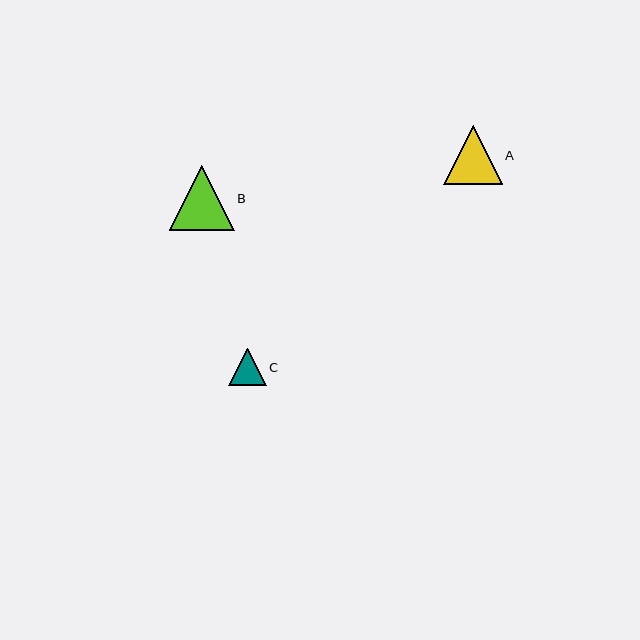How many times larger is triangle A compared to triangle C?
Triangle A is approximately 1.6 times the size of triangle C.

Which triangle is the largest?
Triangle B is the largest with a size of approximately 65 pixels.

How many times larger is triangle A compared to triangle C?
Triangle A is approximately 1.6 times the size of triangle C.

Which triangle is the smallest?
Triangle C is the smallest with a size of approximately 38 pixels.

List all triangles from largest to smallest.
From largest to smallest: B, A, C.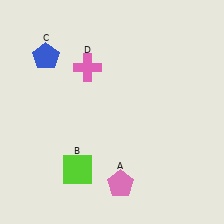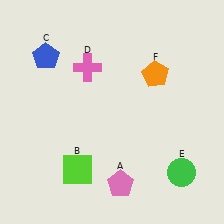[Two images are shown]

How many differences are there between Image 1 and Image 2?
There are 2 differences between the two images.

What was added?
A green circle (E), an orange pentagon (F) were added in Image 2.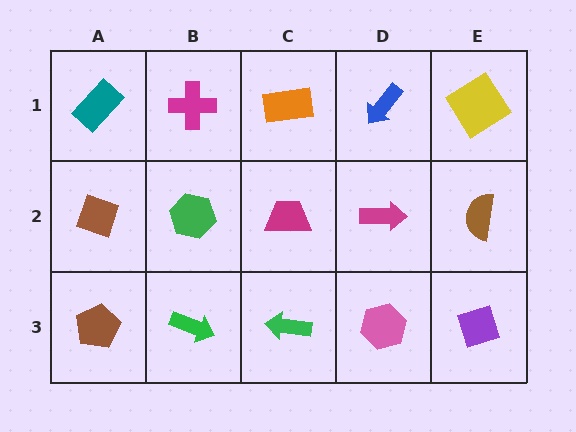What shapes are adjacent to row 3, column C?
A magenta trapezoid (row 2, column C), a green arrow (row 3, column B), a pink hexagon (row 3, column D).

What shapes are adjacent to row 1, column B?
A green hexagon (row 2, column B), a teal rectangle (row 1, column A), an orange rectangle (row 1, column C).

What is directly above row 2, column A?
A teal rectangle.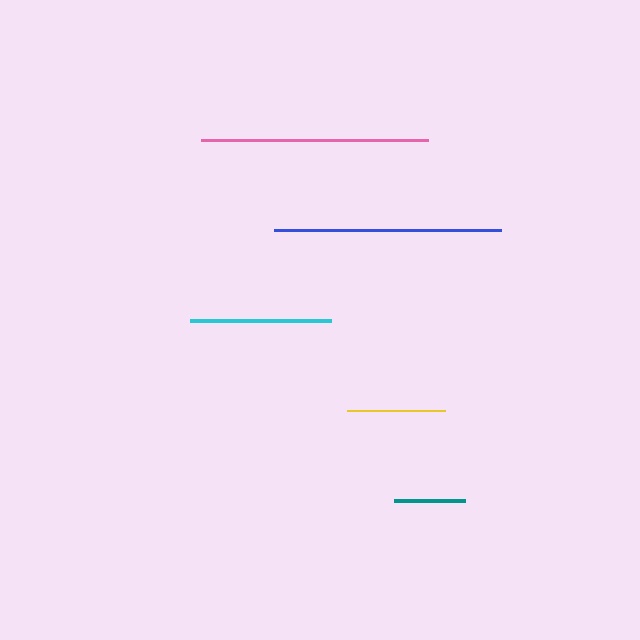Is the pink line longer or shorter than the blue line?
The pink line is longer than the blue line.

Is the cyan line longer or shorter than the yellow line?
The cyan line is longer than the yellow line.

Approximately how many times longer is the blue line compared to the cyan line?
The blue line is approximately 1.6 times the length of the cyan line.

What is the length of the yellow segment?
The yellow segment is approximately 98 pixels long.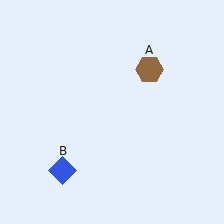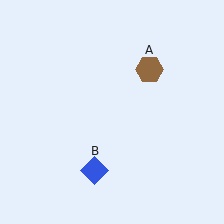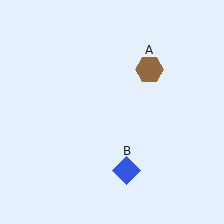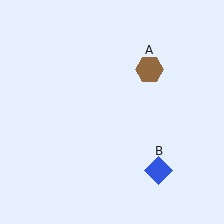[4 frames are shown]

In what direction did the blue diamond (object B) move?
The blue diamond (object B) moved right.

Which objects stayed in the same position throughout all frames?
Brown hexagon (object A) remained stationary.